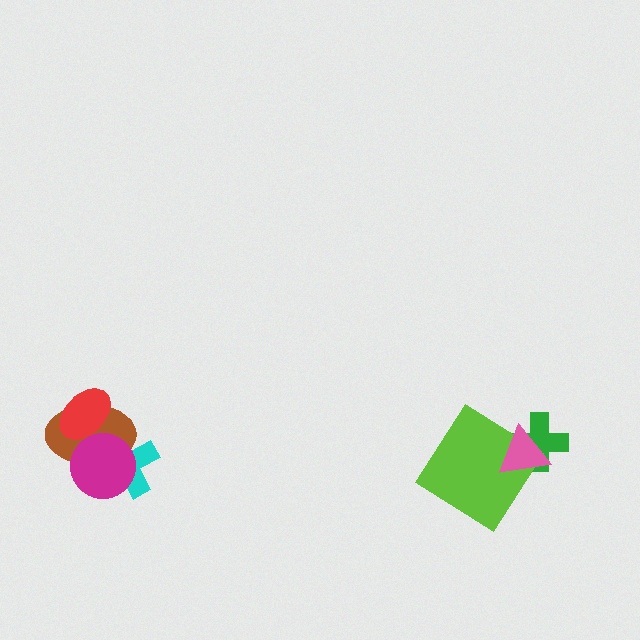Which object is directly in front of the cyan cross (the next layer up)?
The brown ellipse is directly in front of the cyan cross.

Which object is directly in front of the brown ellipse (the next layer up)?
The red ellipse is directly in front of the brown ellipse.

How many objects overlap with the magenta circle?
3 objects overlap with the magenta circle.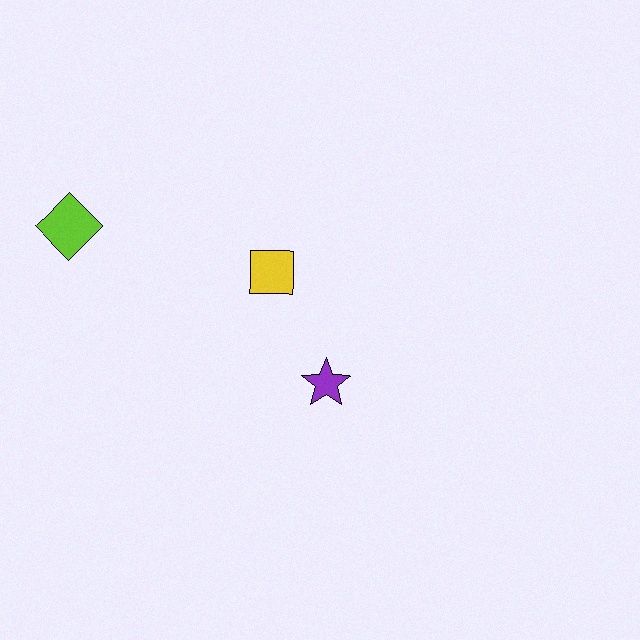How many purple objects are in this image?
There is 1 purple object.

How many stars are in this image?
There is 1 star.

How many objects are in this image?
There are 3 objects.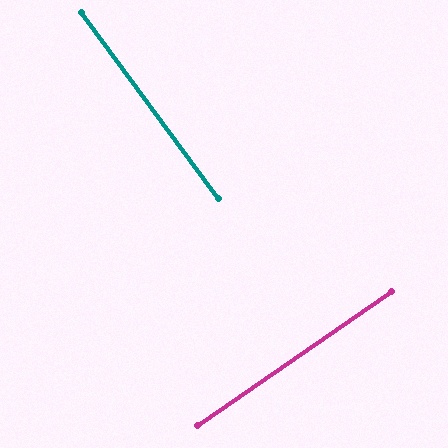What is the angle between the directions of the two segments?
Approximately 88 degrees.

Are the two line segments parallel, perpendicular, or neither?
Perpendicular — they meet at approximately 88°.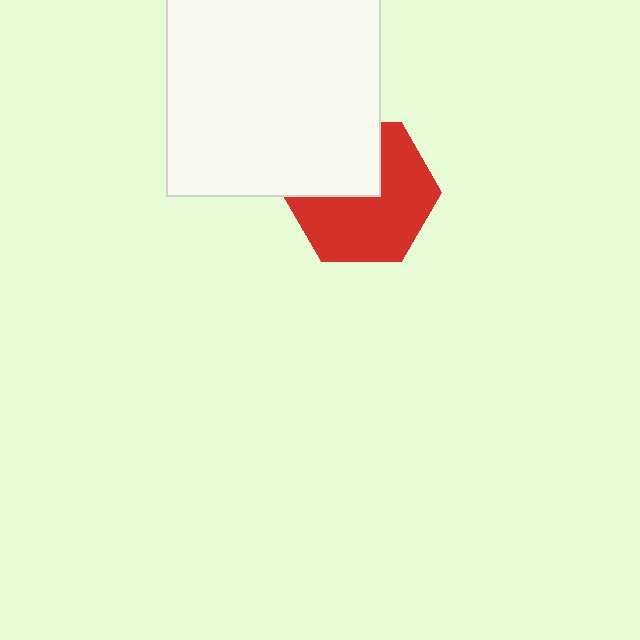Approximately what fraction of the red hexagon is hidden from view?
Roughly 37% of the red hexagon is hidden behind the white square.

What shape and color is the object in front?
The object in front is a white square.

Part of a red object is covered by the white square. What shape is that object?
It is a hexagon.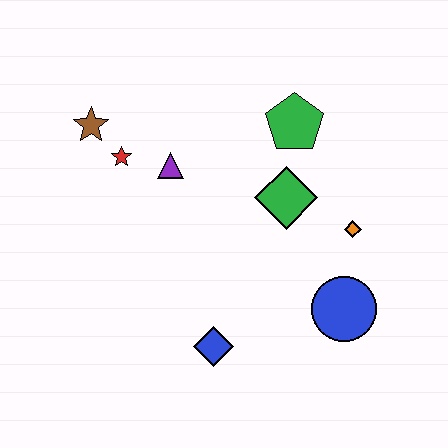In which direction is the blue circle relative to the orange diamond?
The blue circle is below the orange diamond.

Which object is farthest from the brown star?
The blue circle is farthest from the brown star.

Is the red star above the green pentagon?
No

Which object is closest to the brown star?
The red star is closest to the brown star.